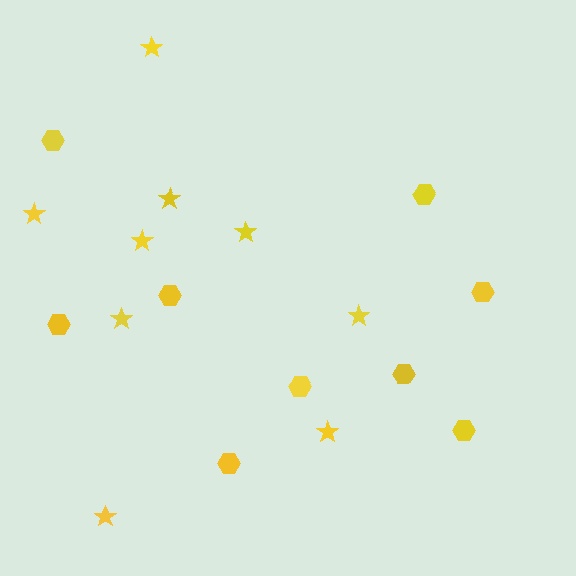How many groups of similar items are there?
There are 2 groups: one group of stars (9) and one group of hexagons (9).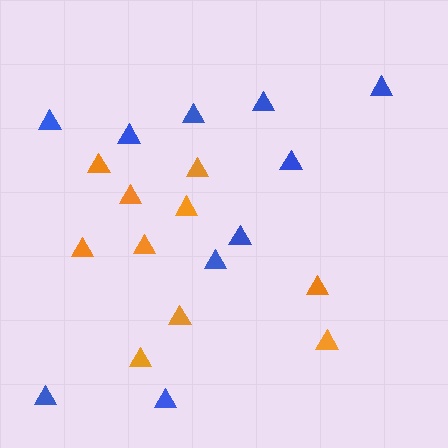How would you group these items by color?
There are 2 groups: one group of orange triangles (10) and one group of blue triangles (10).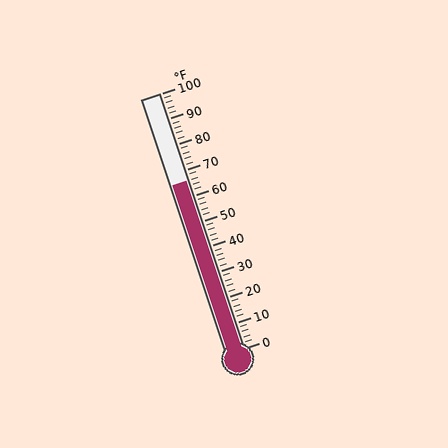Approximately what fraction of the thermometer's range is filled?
The thermometer is filled to approximately 65% of its range.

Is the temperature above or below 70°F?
The temperature is below 70°F.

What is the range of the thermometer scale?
The thermometer scale ranges from 0°F to 100°F.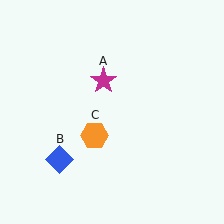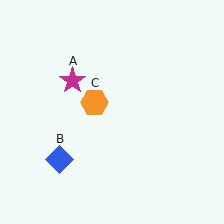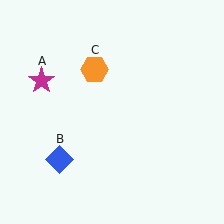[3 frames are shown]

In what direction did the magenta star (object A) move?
The magenta star (object A) moved left.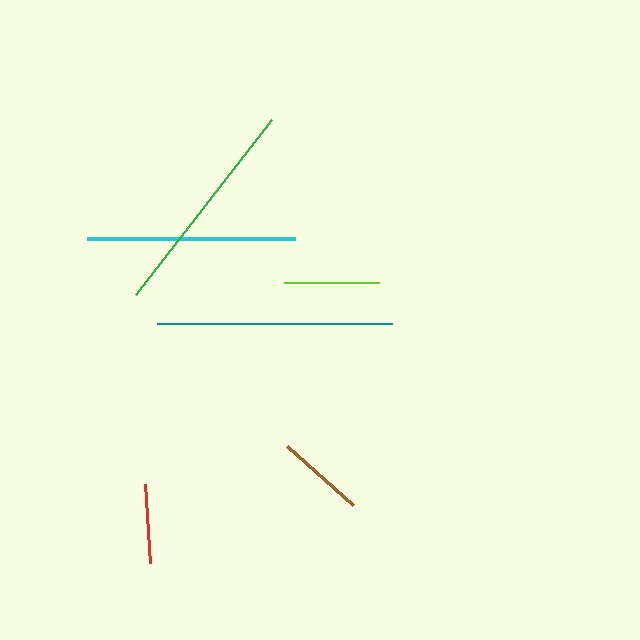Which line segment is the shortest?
The red line is the shortest at approximately 79 pixels.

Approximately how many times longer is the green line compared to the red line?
The green line is approximately 2.8 times the length of the red line.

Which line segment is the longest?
The teal line is the longest at approximately 235 pixels.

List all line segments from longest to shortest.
From longest to shortest: teal, green, cyan, lime, brown, red.